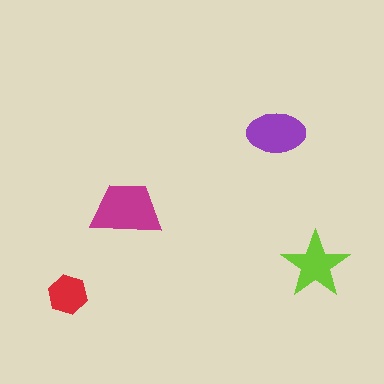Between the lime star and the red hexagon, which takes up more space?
The lime star.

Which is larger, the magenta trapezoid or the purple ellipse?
The magenta trapezoid.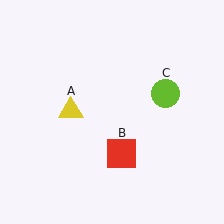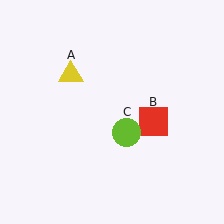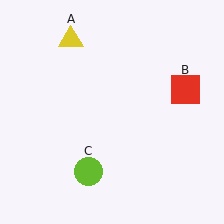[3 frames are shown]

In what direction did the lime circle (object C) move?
The lime circle (object C) moved down and to the left.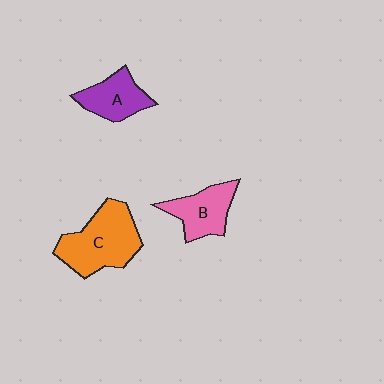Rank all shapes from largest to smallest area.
From largest to smallest: C (orange), B (pink), A (purple).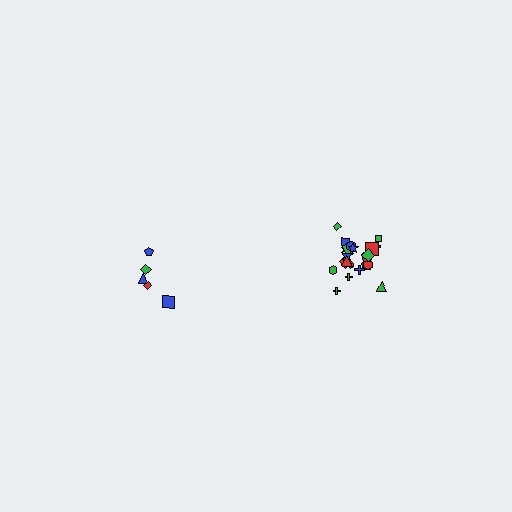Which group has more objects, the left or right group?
The right group.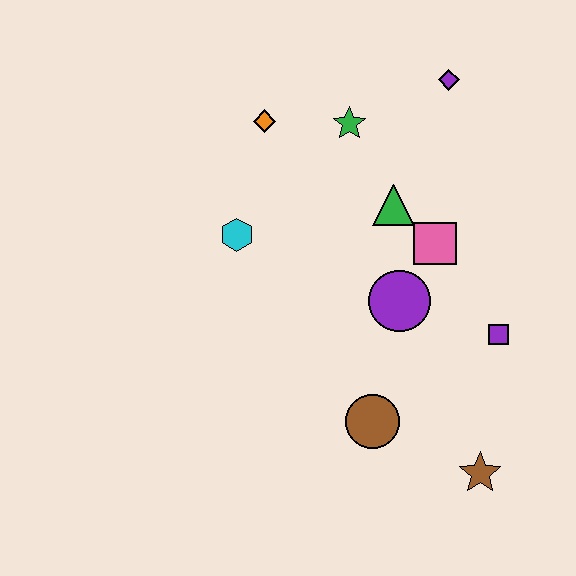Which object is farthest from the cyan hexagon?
The brown star is farthest from the cyan hexagon.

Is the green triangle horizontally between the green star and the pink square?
Yes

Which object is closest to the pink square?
The green triangle is closest to the pink square.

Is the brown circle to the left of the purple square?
Yes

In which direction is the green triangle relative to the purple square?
The green triangle is above the purple square.